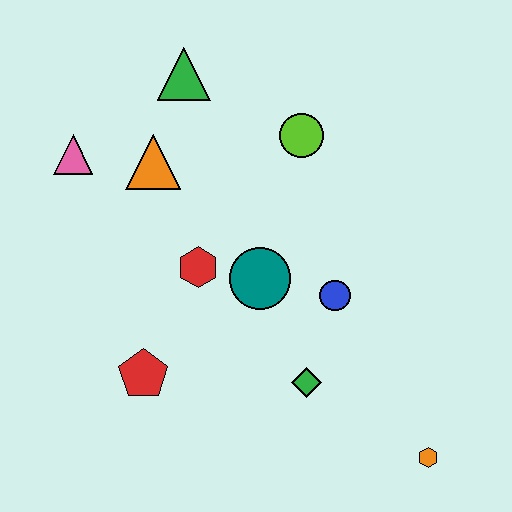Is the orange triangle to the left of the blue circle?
Yes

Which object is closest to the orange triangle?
The pink triangle is closest to the orange triangle.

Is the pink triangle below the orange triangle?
No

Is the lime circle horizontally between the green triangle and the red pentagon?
No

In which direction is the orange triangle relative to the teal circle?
The orange triangle is above the teal circle.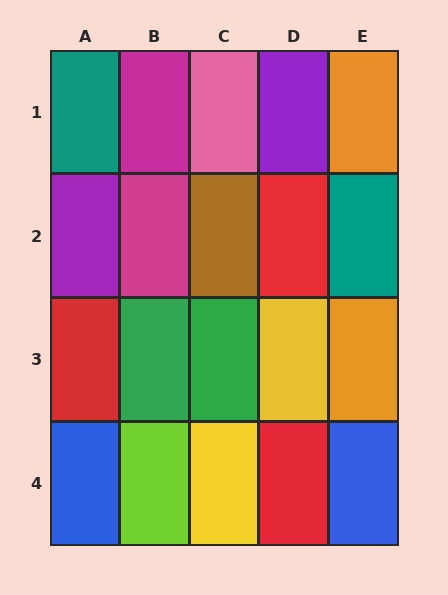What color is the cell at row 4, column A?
Blue.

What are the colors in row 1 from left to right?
Teal, magenta, pink, purple, orange.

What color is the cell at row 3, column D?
Yellow.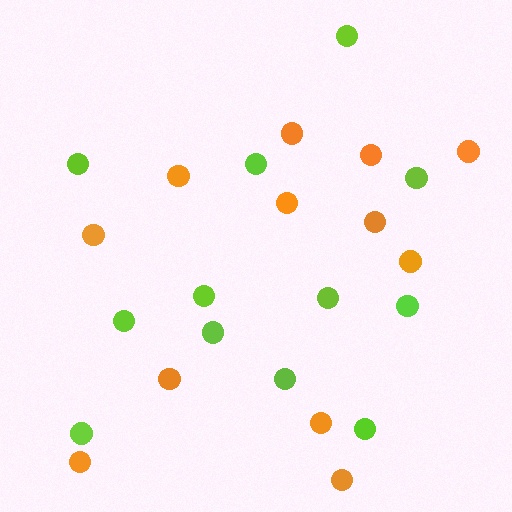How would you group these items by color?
There are 2 groups: one group of lime circles (12) and one group of orange circles (12).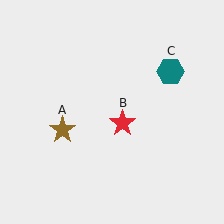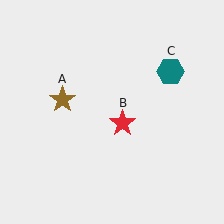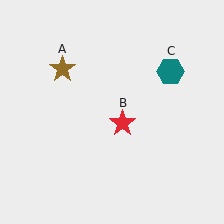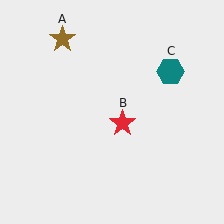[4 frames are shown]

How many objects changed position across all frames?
1 object changed position: brown star (object A).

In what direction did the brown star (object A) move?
The brown star (object A) moved up.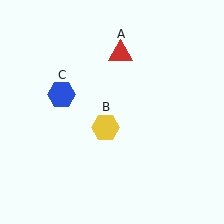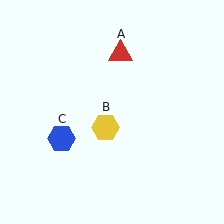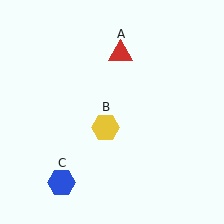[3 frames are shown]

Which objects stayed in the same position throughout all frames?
Red triangle (object A) and yellow hexagon (object B) remained stationary.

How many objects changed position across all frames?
1 object changed position: blue hexagon (object C).